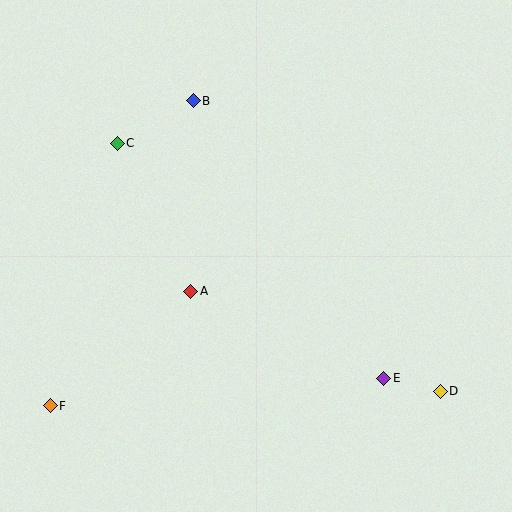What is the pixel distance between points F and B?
The distance between F and B is 337 pixels.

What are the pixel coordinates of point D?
Point D is at (440, 391).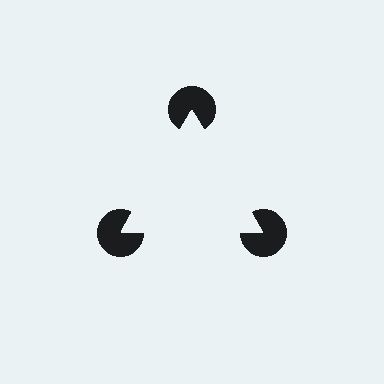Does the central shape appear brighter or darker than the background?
It typically appears slightly brighter than the background, even though no actual brightness change is drawn.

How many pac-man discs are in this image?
There are 3 — one at each vertex of the illusory triangle.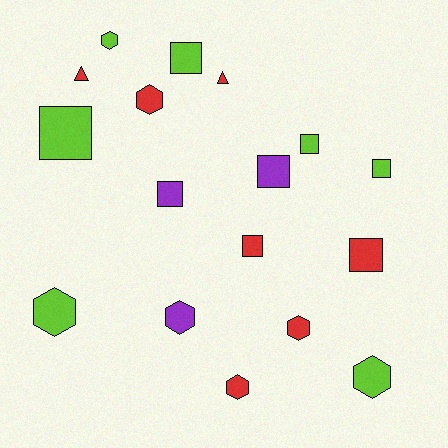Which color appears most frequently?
Red, with 7 objects.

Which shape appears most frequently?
Square, with 8 objects.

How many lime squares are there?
There are 4 lime squares.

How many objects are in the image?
There are 17 objects.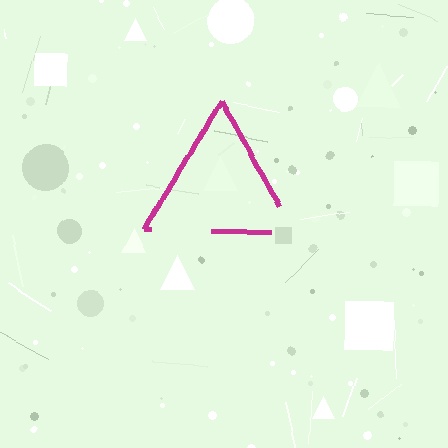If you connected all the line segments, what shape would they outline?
They would outline a triangle.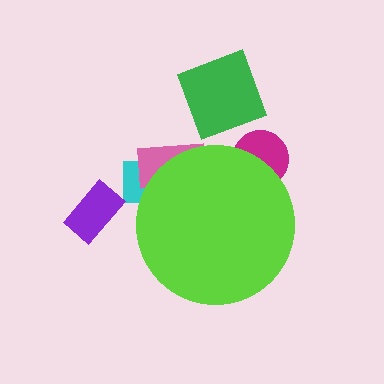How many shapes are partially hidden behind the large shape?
3 shapes are partially hidden.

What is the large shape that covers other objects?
A lime circle.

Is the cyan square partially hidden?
Yes, the cyan square is partially hidden behind the lime circle.